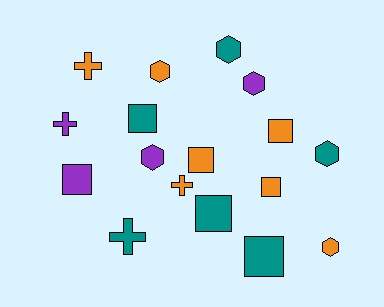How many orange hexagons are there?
There are 2 orange hexagons.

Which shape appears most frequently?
Square, with 7 objects.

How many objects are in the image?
There are 17 objects.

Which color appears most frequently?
Orange, with 7 objects.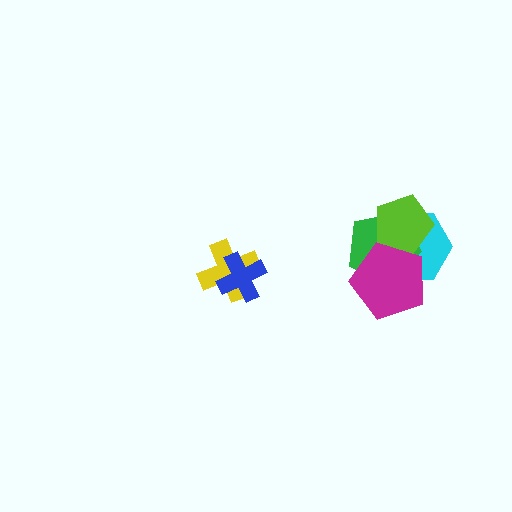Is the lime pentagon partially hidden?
Yes, it is partially covered by another shape.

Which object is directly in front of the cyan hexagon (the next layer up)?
The green pentagon is directly in front of the cyan hexagon.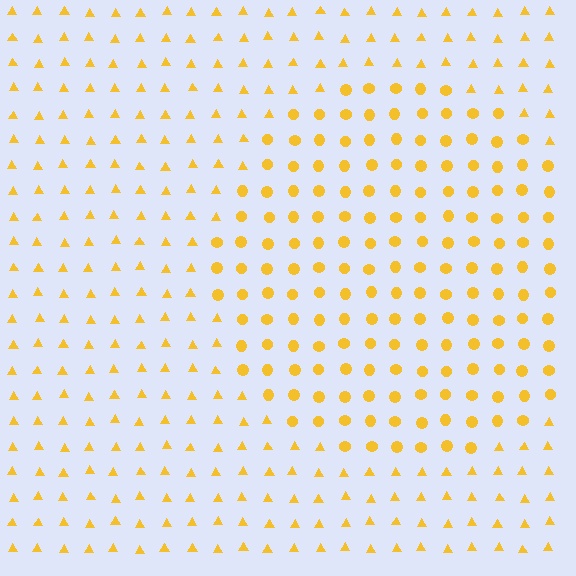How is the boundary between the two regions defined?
The boundary is defined by a change in element shape: circles inside vs. triangles outside. All elements share the same color and spacing.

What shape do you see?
I see a circle.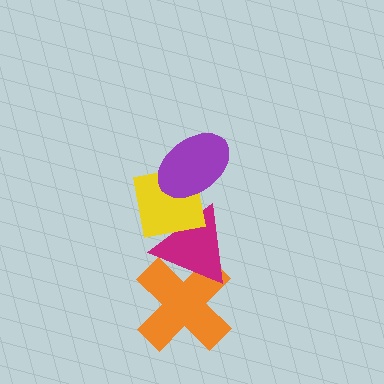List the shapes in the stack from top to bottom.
From top to bottom: the purple ellipse, the yellow square, the magenta triangle, the orange cross.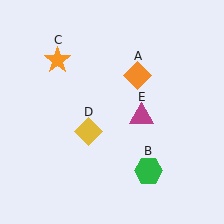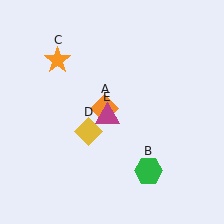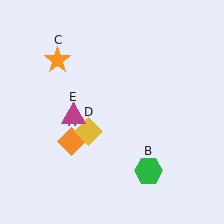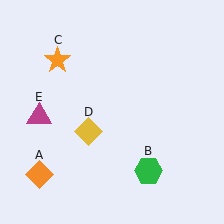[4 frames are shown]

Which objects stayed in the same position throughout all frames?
Green hexagon (object B) and orange star (object C) and yellow diamond (object D) remained stationary.